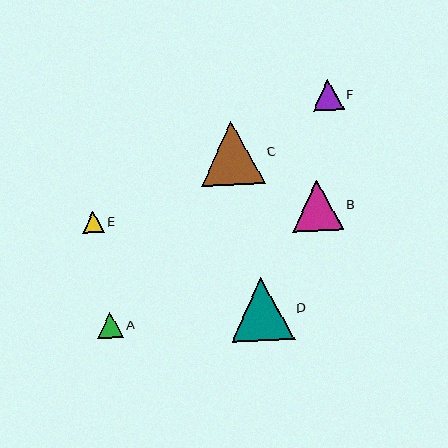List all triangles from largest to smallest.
From largest to smallest: C, D, B, F, A, E.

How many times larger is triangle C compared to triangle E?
Triangle C is approximately 2.9 times the size of triangle E.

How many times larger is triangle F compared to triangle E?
Triangle F is approximately 1.4 times the size of triangle E.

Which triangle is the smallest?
Triangle E is the smallest with a size of approximately 22 pixels.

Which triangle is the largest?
Triangle C is the largest with a size of approximately 64 pixels.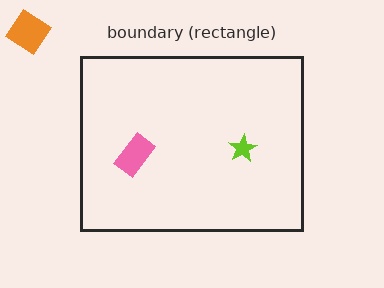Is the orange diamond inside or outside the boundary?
Outside.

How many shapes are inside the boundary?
2 inside, 1 outside.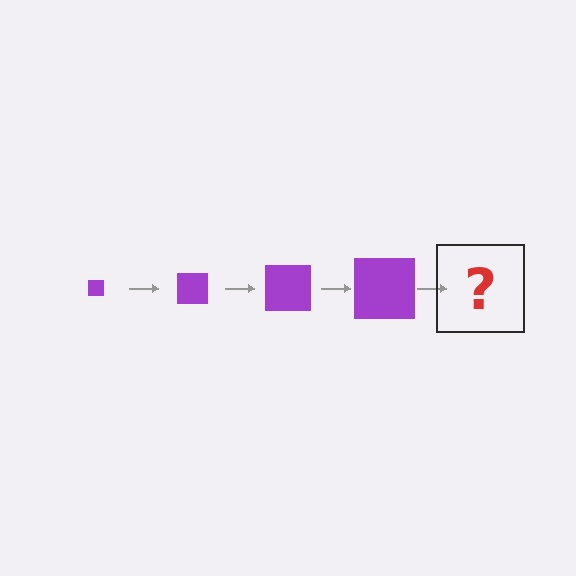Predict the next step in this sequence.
The next step is a purple square, larger than the previous one.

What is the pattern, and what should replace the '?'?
The pattern is that the square gets progressively larger each step. The '?' should be a purple square, larger than the previous one.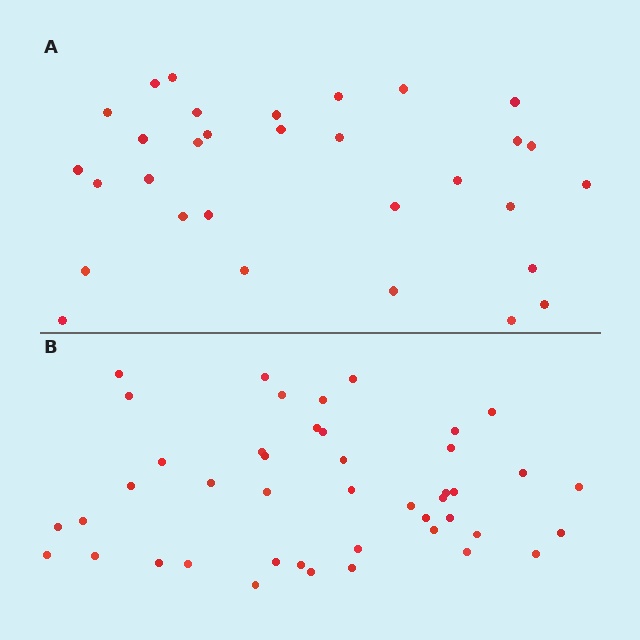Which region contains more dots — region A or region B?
Region B (the bottom region) has more dots.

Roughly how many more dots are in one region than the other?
Region B has approximately 15 more dots than region A.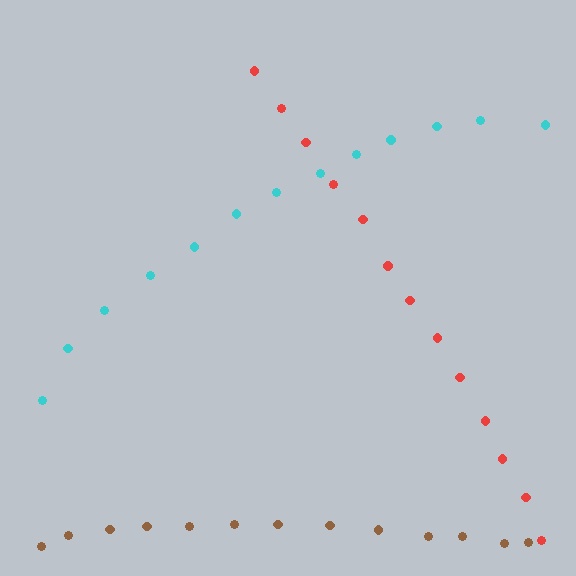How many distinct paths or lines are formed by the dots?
There are 3 distinct paths.